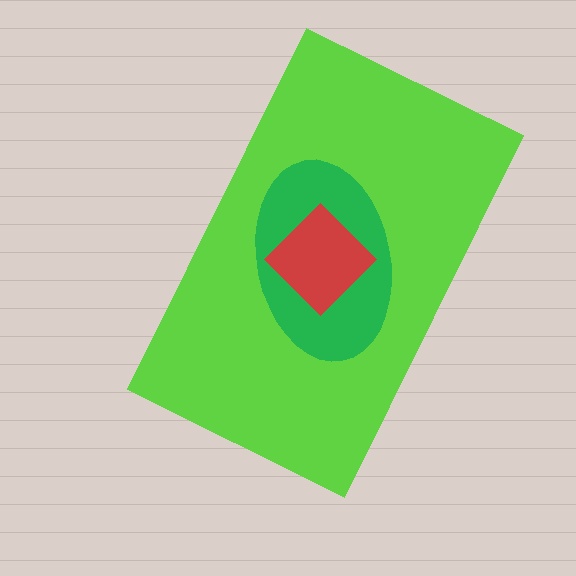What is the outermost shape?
The lime rectangle.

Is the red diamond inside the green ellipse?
Yes.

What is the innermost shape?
The red diamond.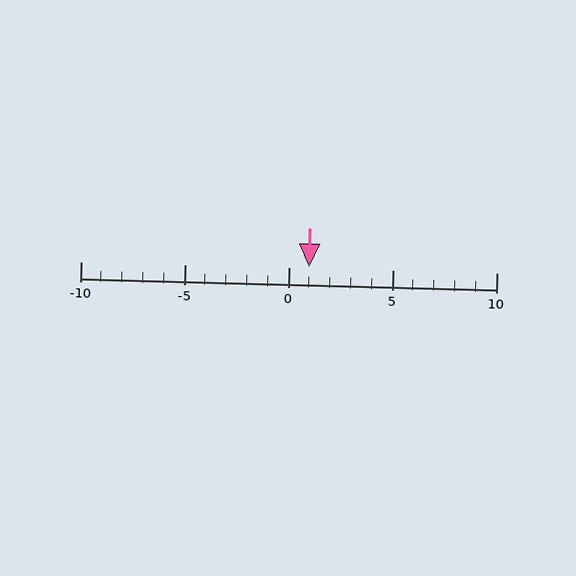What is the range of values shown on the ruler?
The ruler shows values from -10 to 10.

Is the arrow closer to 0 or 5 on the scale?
The arrow is closer to 0.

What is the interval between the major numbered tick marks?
The major tick marks are spaced 5 units apart.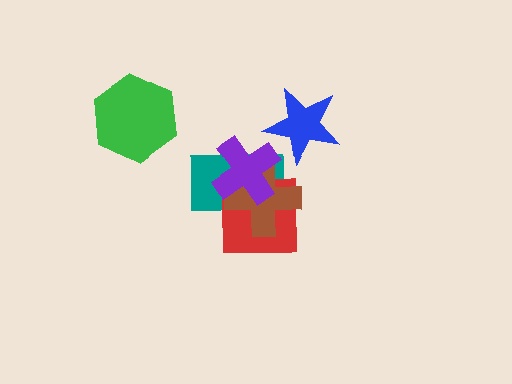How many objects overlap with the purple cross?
3 objects overlap with the purple cross.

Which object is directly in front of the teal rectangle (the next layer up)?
The red square is directly in front of the teal rectangle.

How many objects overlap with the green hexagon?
0 objects overlap with the green hexagon.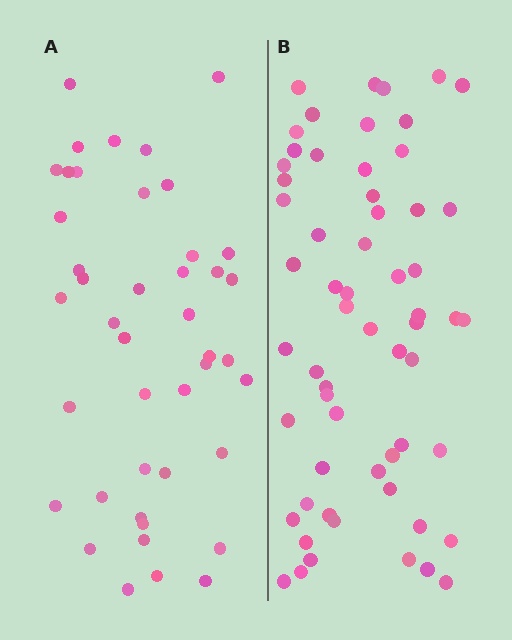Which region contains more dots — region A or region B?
Region B (the right region) has more dots.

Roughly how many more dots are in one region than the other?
Region B has approximately 15 more dots than region A.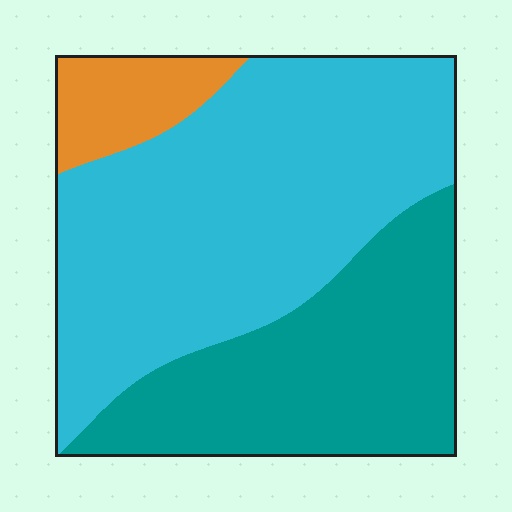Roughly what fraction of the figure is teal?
Teal takes up about one third (1/3) of the figure.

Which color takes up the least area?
Orange, at roughly 10%.